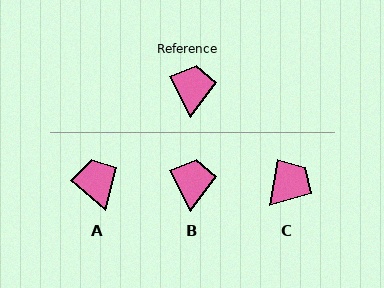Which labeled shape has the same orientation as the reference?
B.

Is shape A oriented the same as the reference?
No, it is off by about 22 degrees.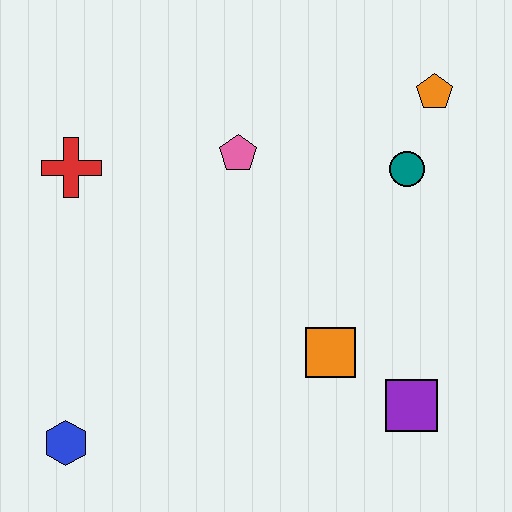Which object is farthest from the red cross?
The purple square is farthest from the red cross.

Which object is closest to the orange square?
The purple square is closest to the orange square.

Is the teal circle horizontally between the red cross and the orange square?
No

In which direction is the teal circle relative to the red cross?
The teal circle is to the right of the red cross.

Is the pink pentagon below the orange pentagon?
Yes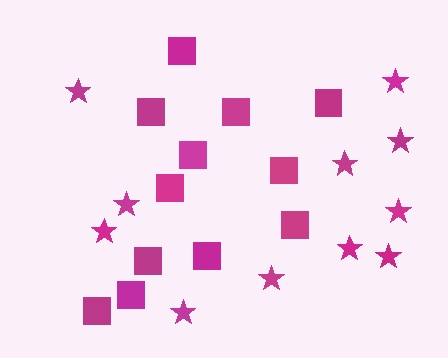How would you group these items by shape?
There are 2 groups: one group of stars (11) and one group of squares (12).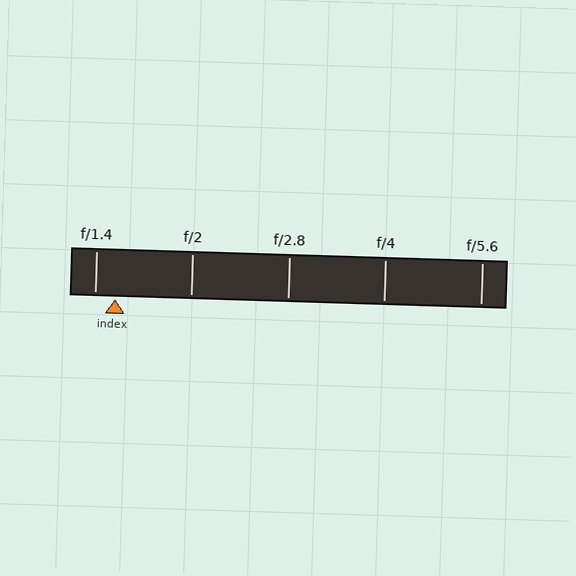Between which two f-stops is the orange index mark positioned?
The index mark is between f/1.4 and f/2.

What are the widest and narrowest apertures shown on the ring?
The widest aperture shown is f/1.4 and the narrowest is f/5.6.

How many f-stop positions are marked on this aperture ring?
There are 5 f-stop positions marked.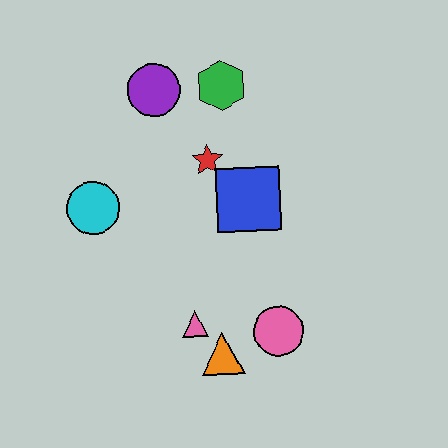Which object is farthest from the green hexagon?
The orange triangle is farthest from the green hexagon.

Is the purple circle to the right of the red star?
No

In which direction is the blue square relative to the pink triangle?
The blue square is above the pink triangle.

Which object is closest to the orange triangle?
The pink triangle is closest to the orange triangle.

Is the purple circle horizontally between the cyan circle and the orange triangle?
Yes